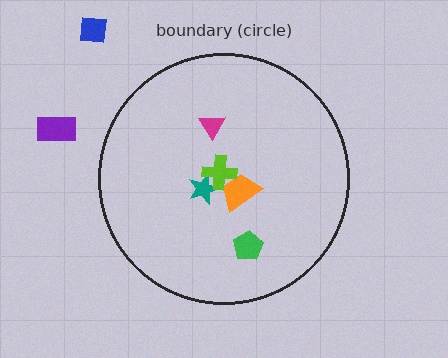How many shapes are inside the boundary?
5 inside, 2 outside.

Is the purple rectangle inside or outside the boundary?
Outside.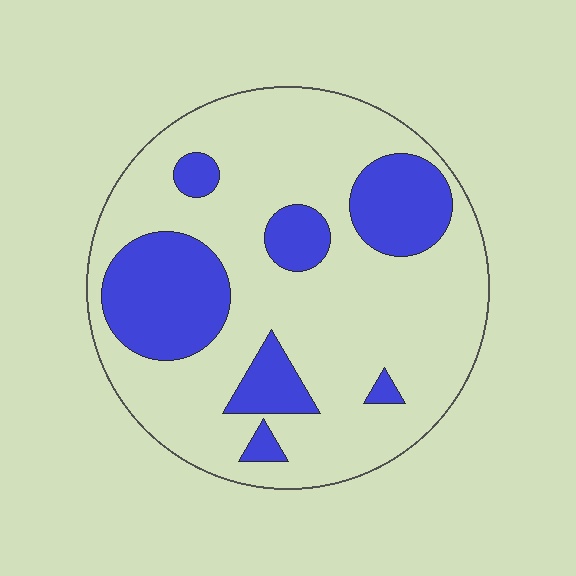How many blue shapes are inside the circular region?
7.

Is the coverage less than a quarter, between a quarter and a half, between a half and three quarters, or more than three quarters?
Between a quarter and a half.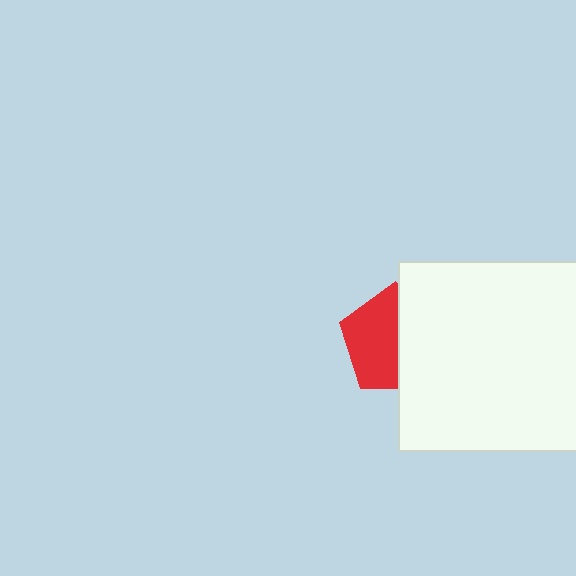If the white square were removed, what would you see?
You would see the complete red pentagon.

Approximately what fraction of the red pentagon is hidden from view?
Roughly 47% of the red pentagon is hidden behind the white square.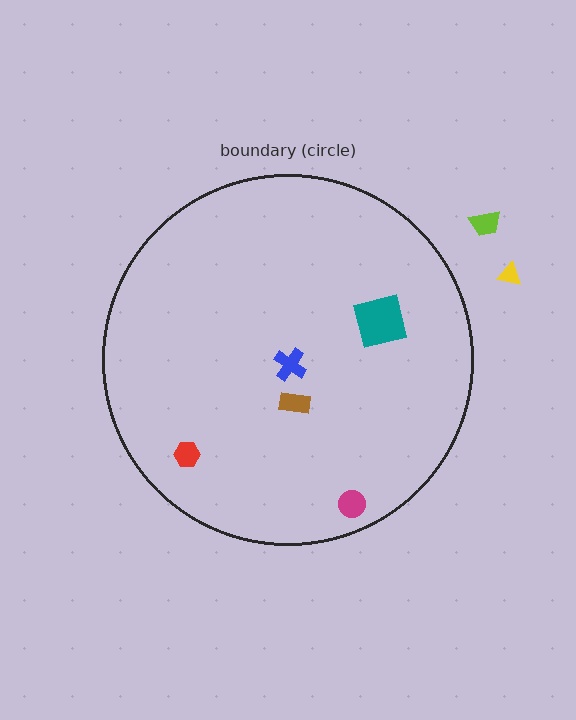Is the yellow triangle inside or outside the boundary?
Outside.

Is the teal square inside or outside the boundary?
Inside.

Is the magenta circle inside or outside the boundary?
Inside.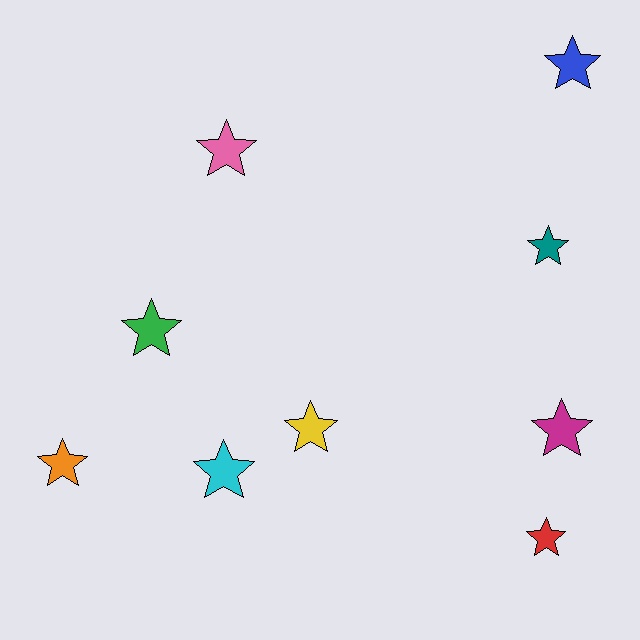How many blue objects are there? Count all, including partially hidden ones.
There is 1 blue object.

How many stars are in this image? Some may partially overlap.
There are 9 stars.